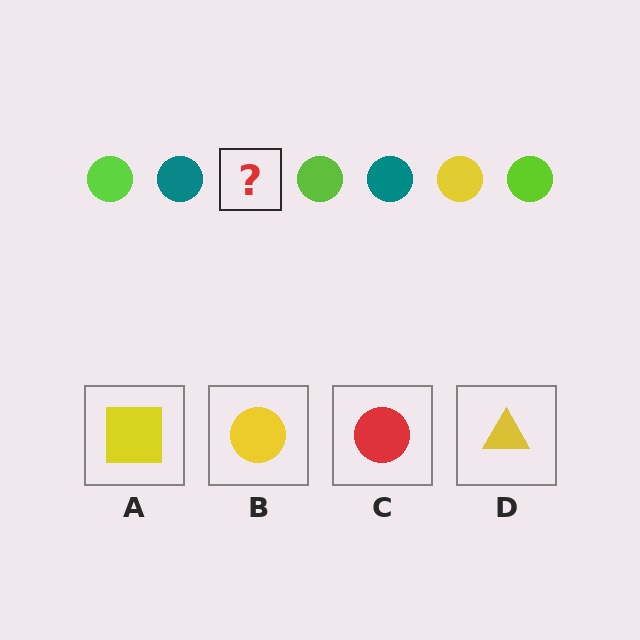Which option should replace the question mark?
Option B.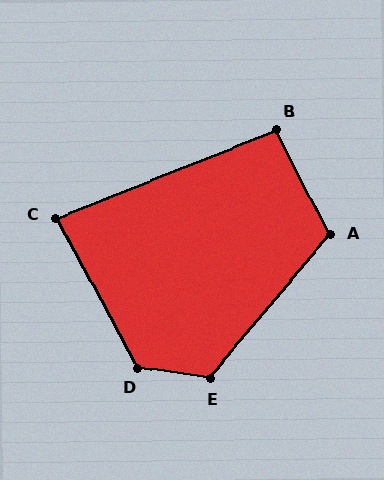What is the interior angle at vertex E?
Approximately 122 degrees (obtuse).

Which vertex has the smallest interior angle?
C, at approximately 83 degrees.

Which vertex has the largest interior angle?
D, at approximately 127 degrees.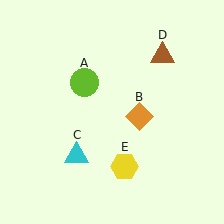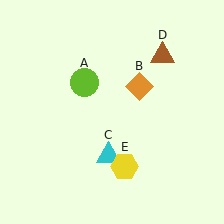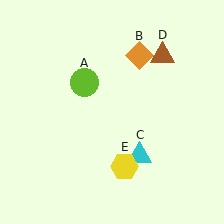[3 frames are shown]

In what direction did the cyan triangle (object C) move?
The cyan triangle (object C) moved right.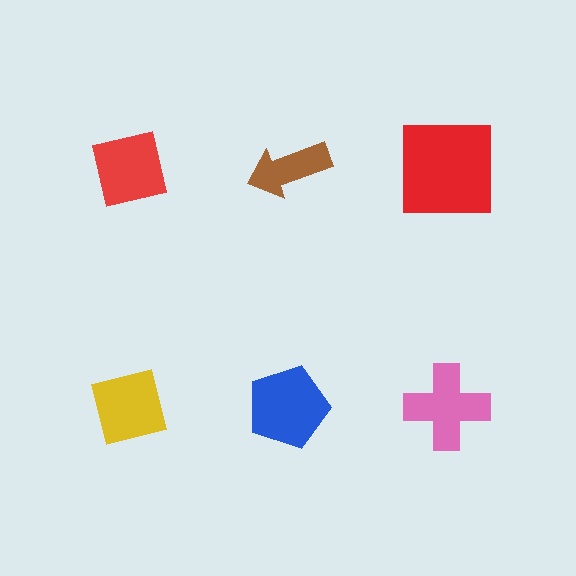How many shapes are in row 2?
3 shapes.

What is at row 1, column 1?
A red square.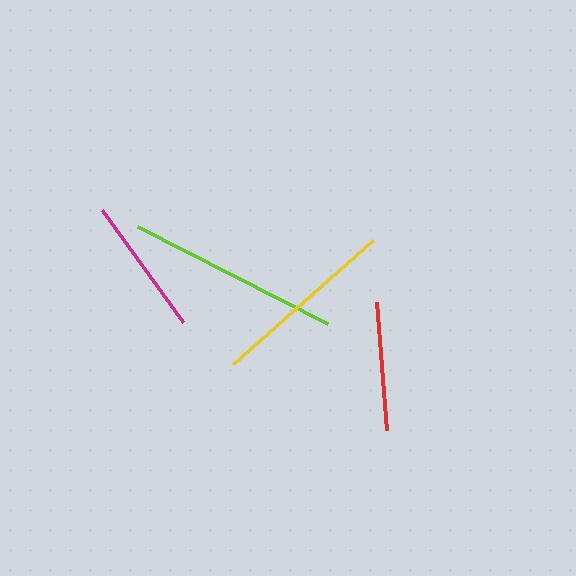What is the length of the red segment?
The red segment is approximately 129 pixels long.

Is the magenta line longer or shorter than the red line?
The magenta line is longer than the red line.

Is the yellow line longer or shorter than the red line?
The yellow line is longer than the red line.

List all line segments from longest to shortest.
From longest to shortest: lime, yellow, magenta, red.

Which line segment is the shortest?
The red line is the shortest at approximately 129 pixels.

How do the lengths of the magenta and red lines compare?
The magenta and red lines are approximately the same length.